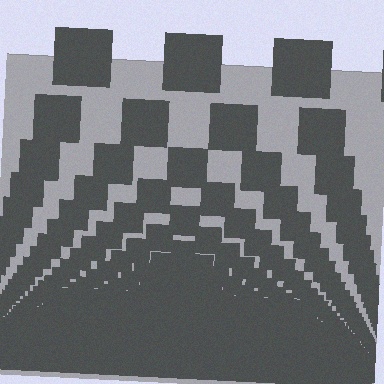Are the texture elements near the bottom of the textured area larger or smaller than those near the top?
Smaller. The gradient is inverted — elements near the bottom are smaller and denser.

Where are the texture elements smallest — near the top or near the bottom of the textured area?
Near the bottom.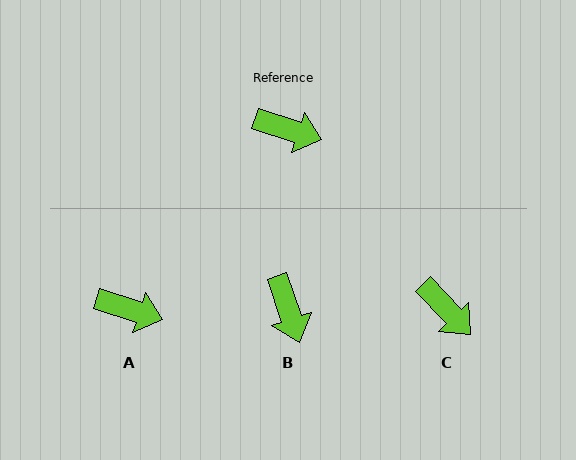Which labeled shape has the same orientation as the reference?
A.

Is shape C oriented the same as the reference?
No, it is off by about 29 degrees.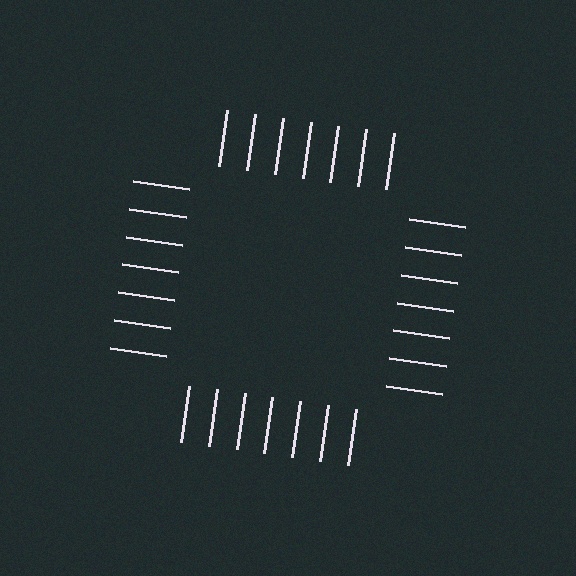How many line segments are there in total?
28 — 7 along each of the 4 edges.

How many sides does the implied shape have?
4 sides — the line-ends trace a square.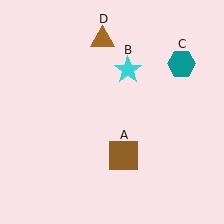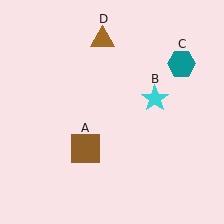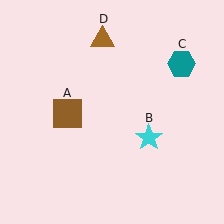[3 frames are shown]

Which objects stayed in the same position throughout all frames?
Teal hexagon (object C) and brown triangle (object D) remained stationary.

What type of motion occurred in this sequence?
The brown square (object A), cyan star (object B) rotated clockwise around the center of the scene.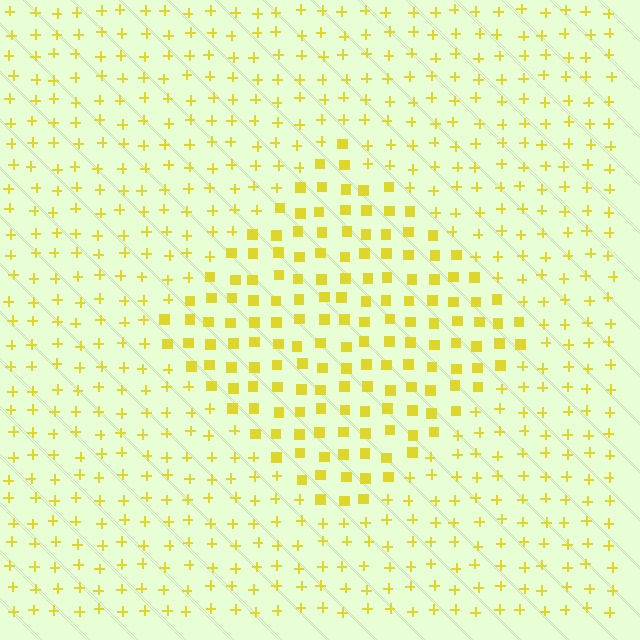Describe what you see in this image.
The image is filled with small yellow elements arranged in a uniform grid. A diamond-shaped region contains squares, while the surrounding area contains plus signs. The boundary is defined purely by the change in element shape.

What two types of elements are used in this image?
The image uses squares inside the diamond region and plus signs outside it.